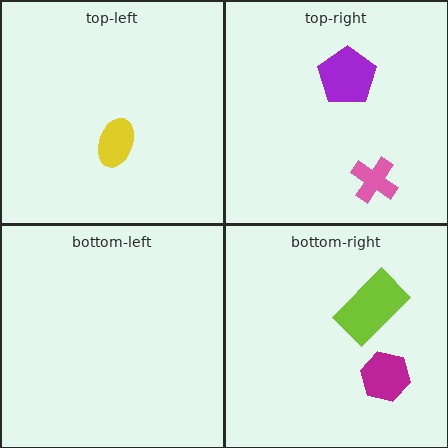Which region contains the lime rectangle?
The bottom-right region.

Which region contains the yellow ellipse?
The top-left region.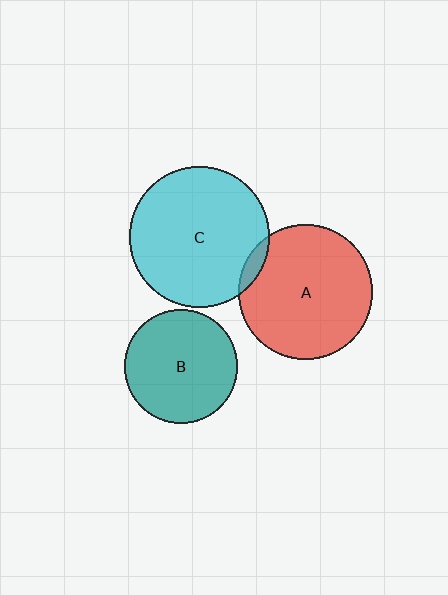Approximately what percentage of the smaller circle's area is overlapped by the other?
Approximately 5%.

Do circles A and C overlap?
Yes.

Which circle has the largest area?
Circle C (cyan).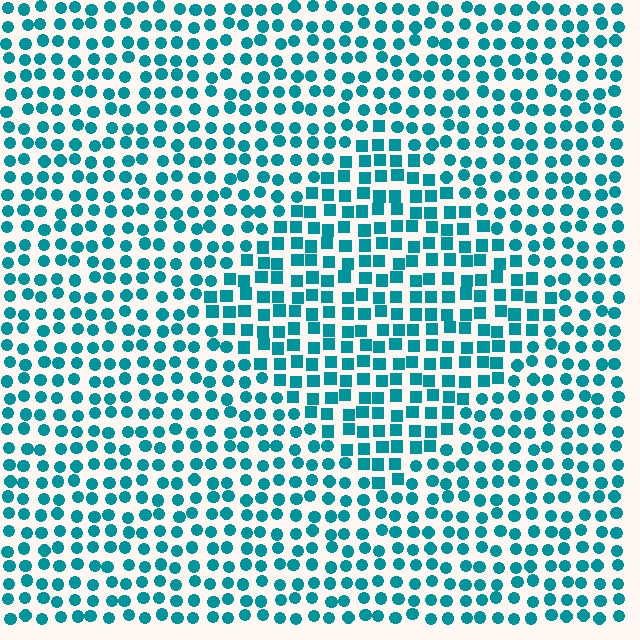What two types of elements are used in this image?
The image uses squares inside the diamond region and circles outside it.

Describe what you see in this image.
The image is filled with small teal elements arranged in a uniform grid. A diamond-shaped region contains squares, while the surrounding area contains circles. The boundary is defined purely by the change in element shape.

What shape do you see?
I see a diamond.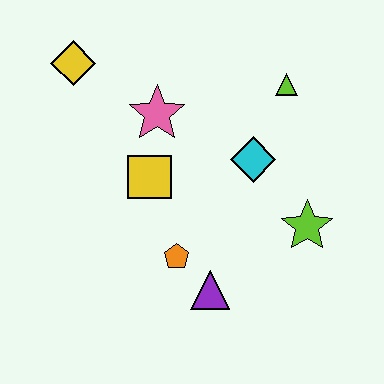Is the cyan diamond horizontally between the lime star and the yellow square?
Yes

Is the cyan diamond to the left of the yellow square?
No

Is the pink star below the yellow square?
No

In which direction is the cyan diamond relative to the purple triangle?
The cyan diamond is above the purple triangle.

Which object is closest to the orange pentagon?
The purple triangle is closest to the orange pentagon.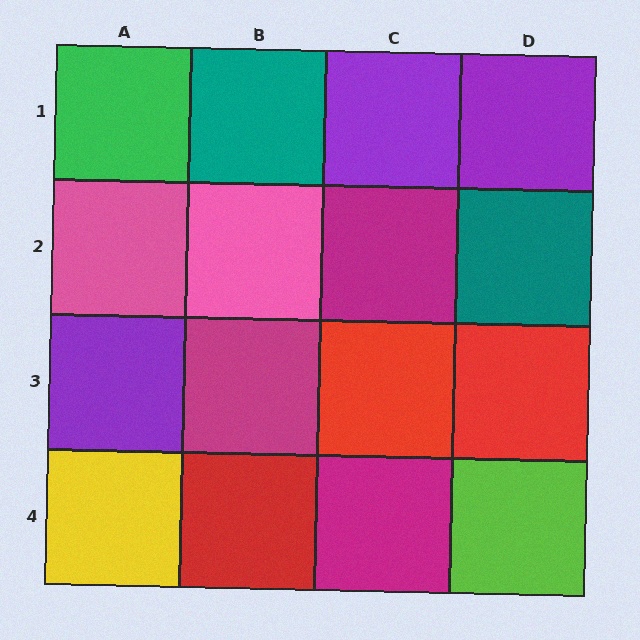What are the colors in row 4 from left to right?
Yellow, red, magenta, lime.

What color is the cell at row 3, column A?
Purple.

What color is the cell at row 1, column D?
Purple.